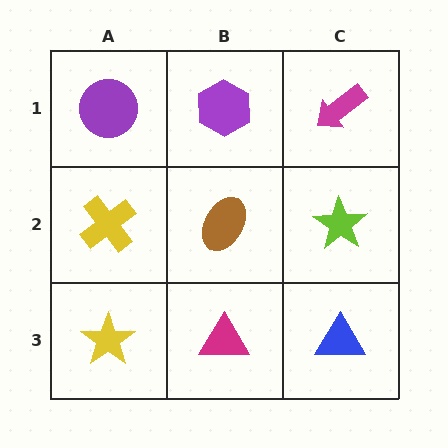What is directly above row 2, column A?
A purple circle.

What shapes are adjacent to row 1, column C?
A lime star (row 2, column C), a purple hexagon (row 1, column B).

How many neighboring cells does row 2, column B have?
4.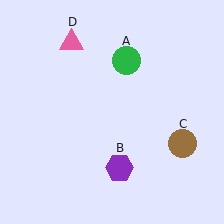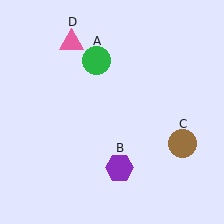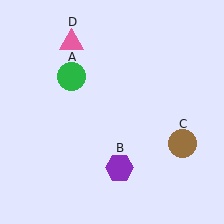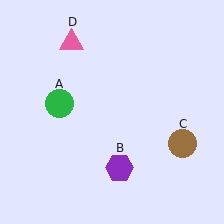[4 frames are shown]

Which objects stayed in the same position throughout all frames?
Purple hexagon (object B) and brown circle (object C) and pink triangle (object D) remained stationary.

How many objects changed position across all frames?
1 object changed position: green circle (object A).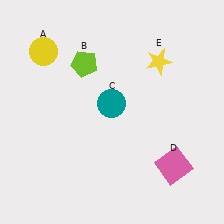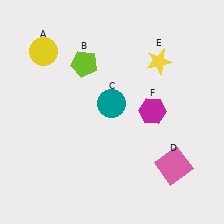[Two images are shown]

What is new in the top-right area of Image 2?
A magenta hexagon (F) was added in the top-right area of Image 2.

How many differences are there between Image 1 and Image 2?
There is 1 difference between the two images.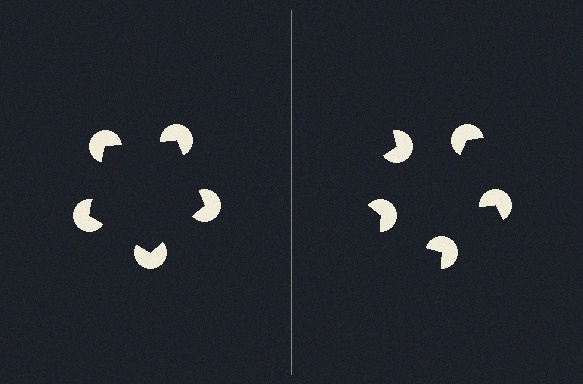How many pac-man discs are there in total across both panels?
10 — 5 on each side.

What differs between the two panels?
The pac-man discs are positioned identically on both sides; only the wedge orientations differ. On the left they align to a pentagon; on the right they are misaligned.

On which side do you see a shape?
An illusory pentagon appears on the left side. On the right side the wedge cuts are rotated, so no coherent shape forms.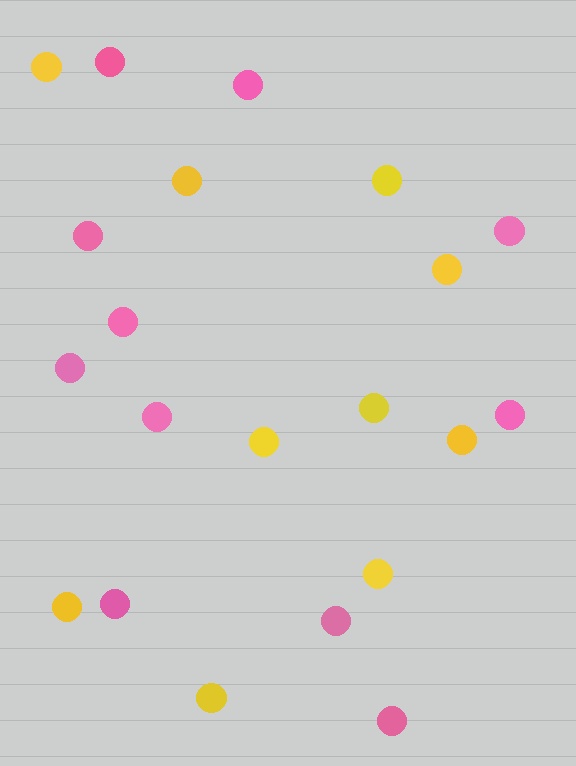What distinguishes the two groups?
There are 2 groups: one group of yellow circles (10) and one group of pink circles (11).